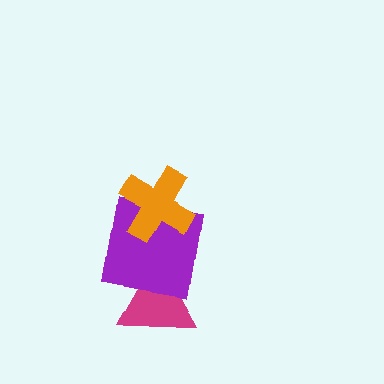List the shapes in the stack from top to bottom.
From top to bottom: the orange cross, the purple square, the magenta triangle.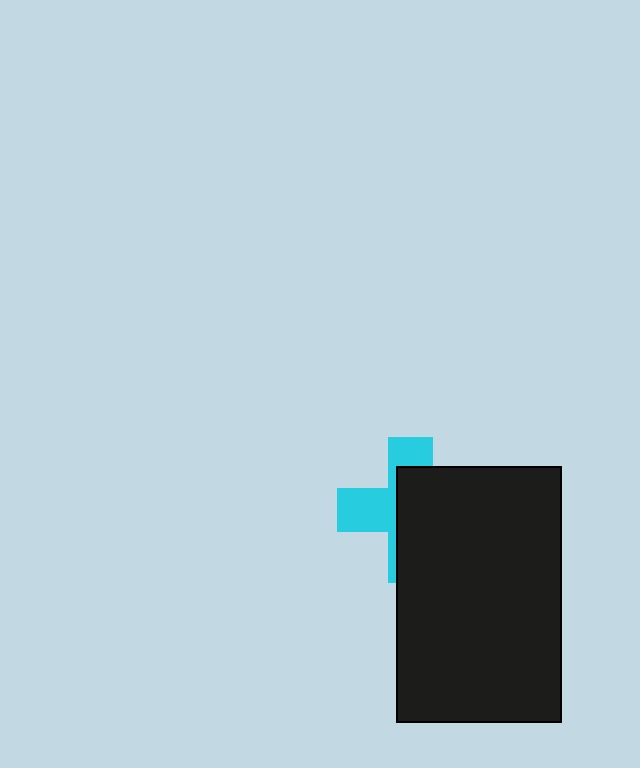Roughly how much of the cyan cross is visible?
A small part of it is visible (roughly 40%).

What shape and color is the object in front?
The object in front is a black rectangle.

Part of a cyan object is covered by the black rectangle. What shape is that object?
It is a cross.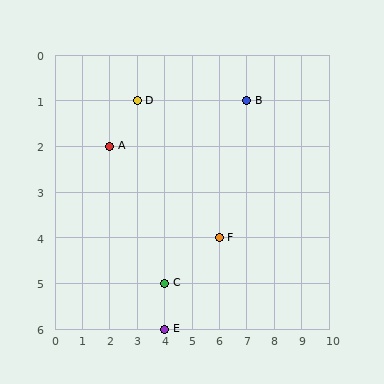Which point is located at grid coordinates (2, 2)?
Point A is at (2, 2).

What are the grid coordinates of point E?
Point E is at grid coordinates (4, 6).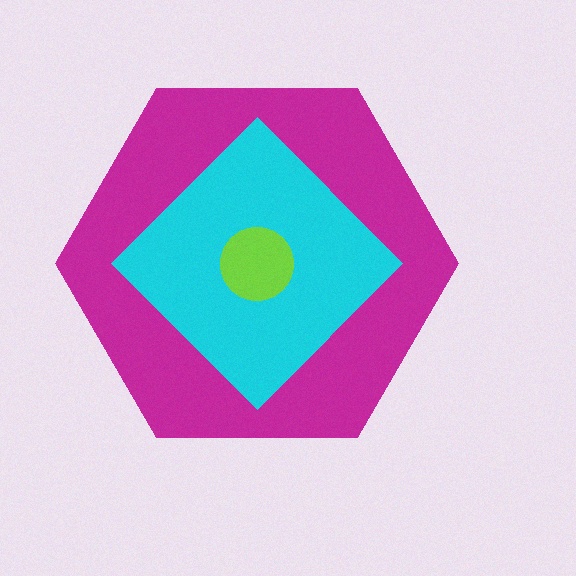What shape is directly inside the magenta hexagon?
The cyan diamond.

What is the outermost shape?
The magenta hexagon.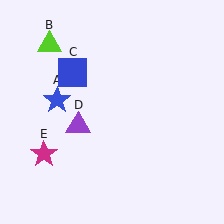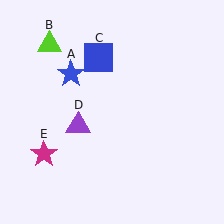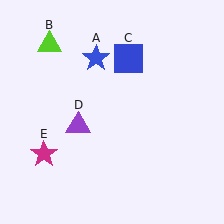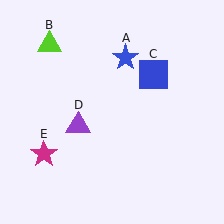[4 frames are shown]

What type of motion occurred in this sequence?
The blue star (object A), blue square (object C) rotated clockwise around the center of the scene.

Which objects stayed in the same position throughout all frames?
Lime triangle (object B) and purple triangle (object D) and magenta star (object E) remained stationary.